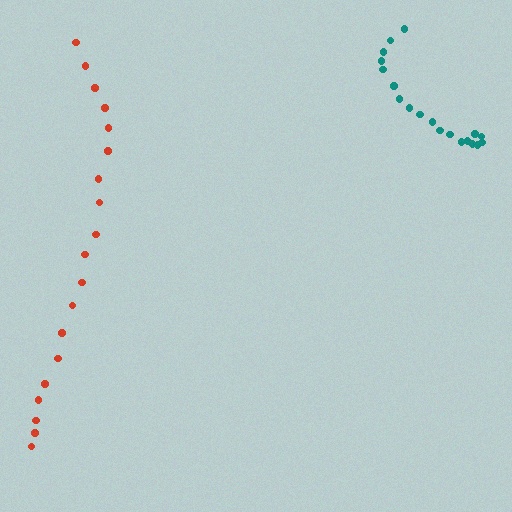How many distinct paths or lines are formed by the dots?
There are 2 distinct paths.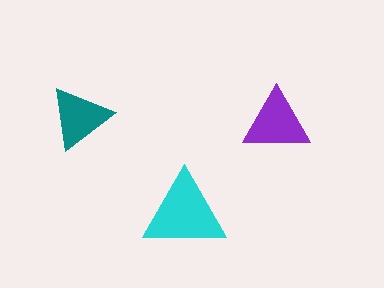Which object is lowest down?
The cyan triangle is bottommost.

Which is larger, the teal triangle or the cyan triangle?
The cyan one.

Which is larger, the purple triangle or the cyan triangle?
The cyan one.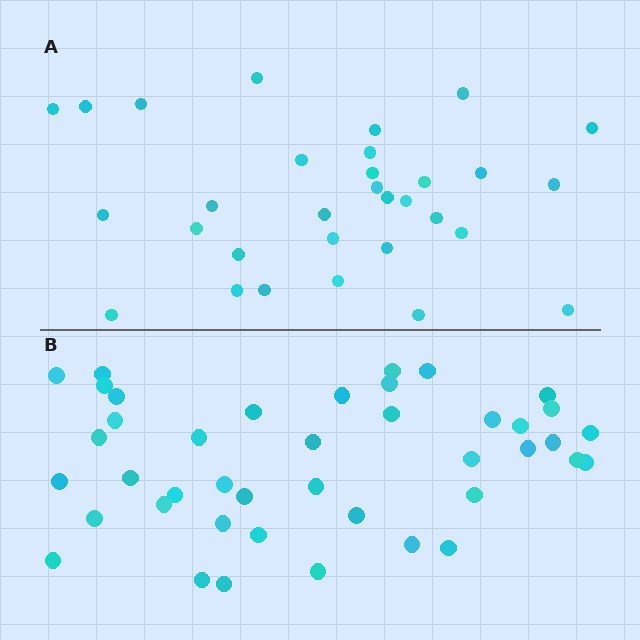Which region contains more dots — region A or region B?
Region B (the bottom region) has more dots.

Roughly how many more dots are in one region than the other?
Region B has roughly 12 or so more dots than region A.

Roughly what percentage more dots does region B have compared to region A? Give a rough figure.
About 35% more.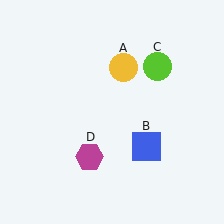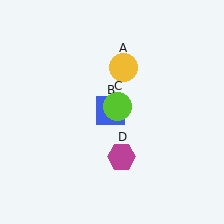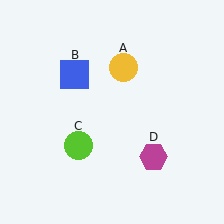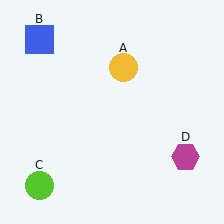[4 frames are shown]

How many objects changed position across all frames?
3 objects changed position: blue square (object B), lime circle (object C), magenta hexagon (object D).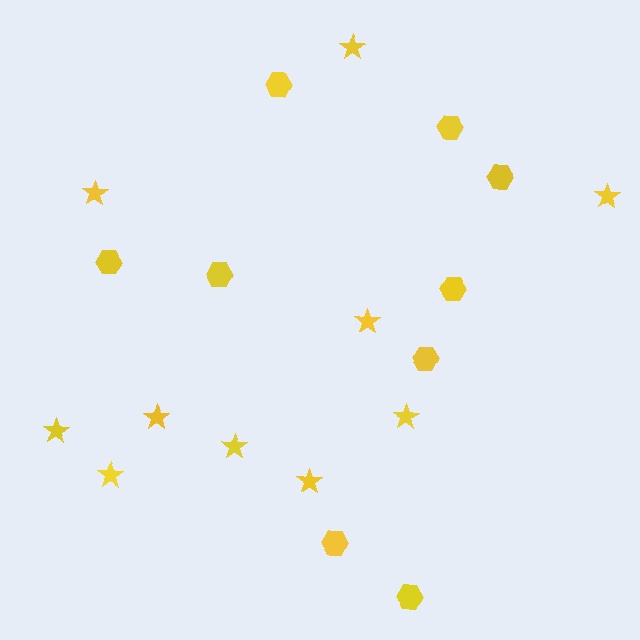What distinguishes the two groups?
There are 2 groups: one group of hexagons (9) and one group of stars (10).